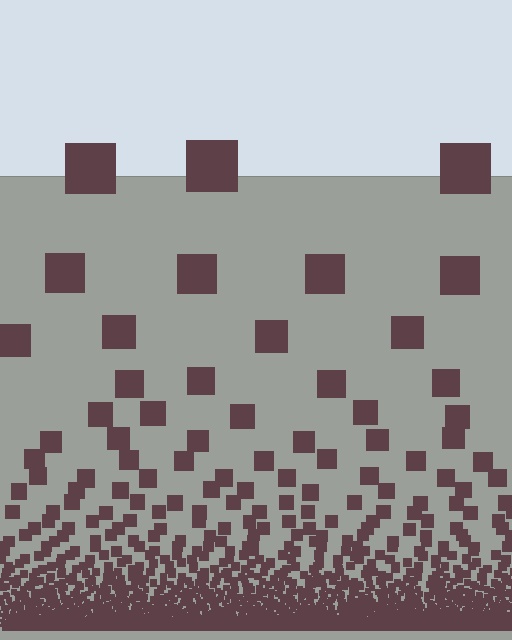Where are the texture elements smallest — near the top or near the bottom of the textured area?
Near the bottom.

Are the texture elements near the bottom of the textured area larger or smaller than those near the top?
Smaller. The gradient is inverted — elements near the bottom are smaller and denser.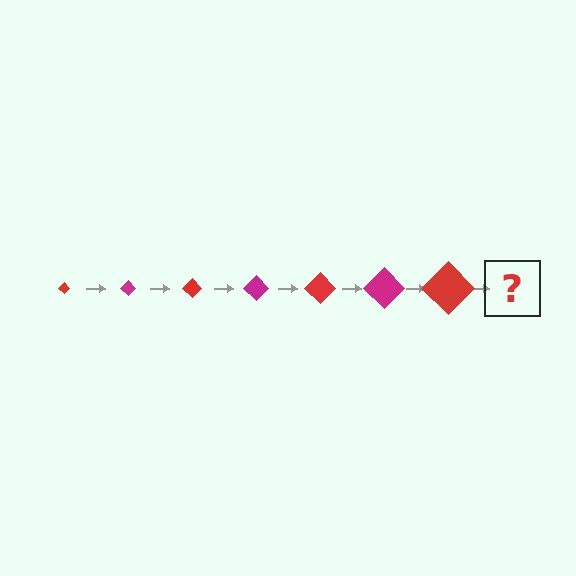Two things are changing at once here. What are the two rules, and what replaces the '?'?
The two rules are that the diamond grows larger each step and the color cycles through red and magenta. The '?' should be a magenta diamond, larger than the previous one.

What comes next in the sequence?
The next element should be a magenta diamond, larger than the previous one.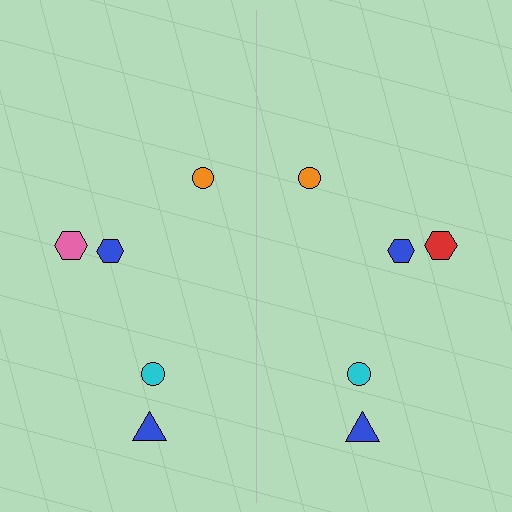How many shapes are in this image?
There are 10 shapes in this image.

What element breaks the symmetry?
The red hexagon on the right side breaks the symmetry — its mirror counterpart is pink.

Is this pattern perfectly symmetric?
No, the pattern is not perfectly symmetric. The red hexagon on the right side breaks the symmetry — its mirror counterpart is pink.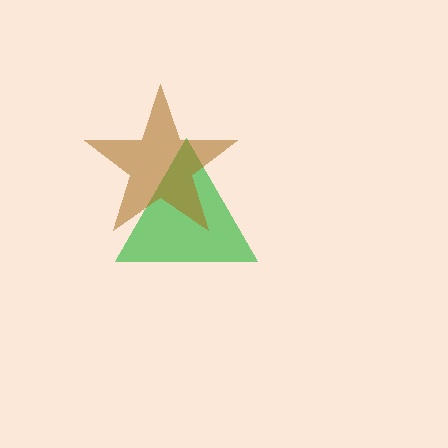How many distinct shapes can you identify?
There are 2 distinct shapes: a green triangle, a brown star.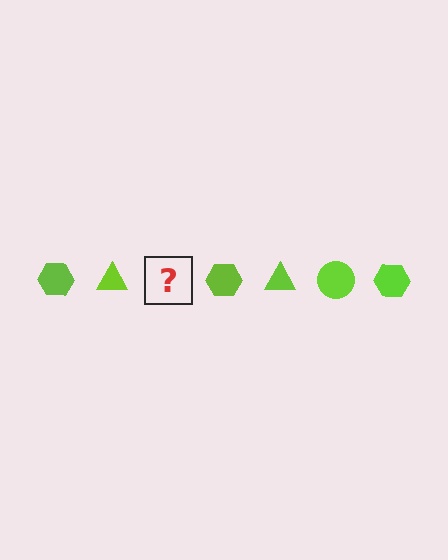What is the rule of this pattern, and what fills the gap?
The rule is that the pattern cycles through hexagon, triangle, circle shapes in lime. The gap should be filled with a lime circle.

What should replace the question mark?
The question mark should be replaced with a lime circle.